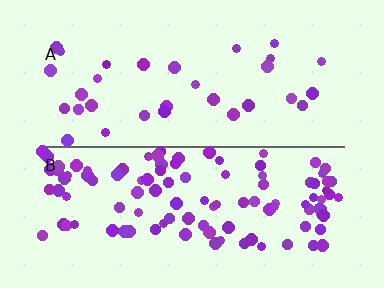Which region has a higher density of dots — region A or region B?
B (the bottom).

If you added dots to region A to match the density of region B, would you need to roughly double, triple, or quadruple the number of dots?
Approximately triple.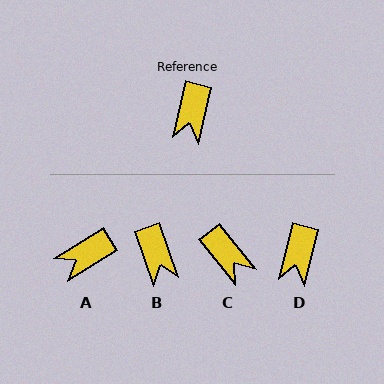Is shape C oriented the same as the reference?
No, it is off by about 52 degrees.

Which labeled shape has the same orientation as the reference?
D.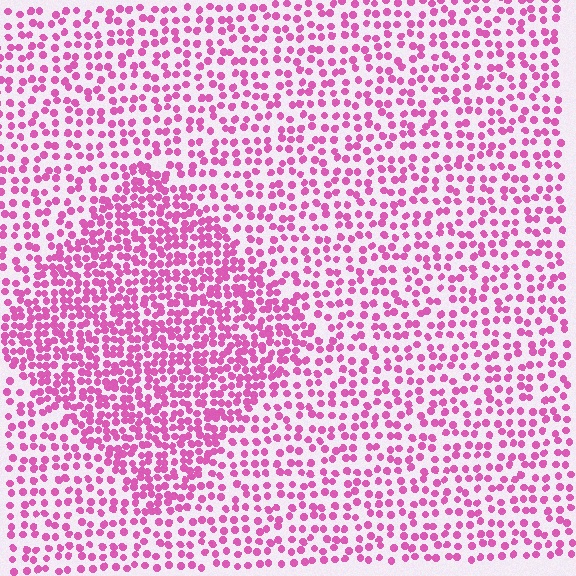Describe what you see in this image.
The image contains small pink elements arranged at two different densities. A diamond-shaped region is visible where the elements are more densely packed than the surrounding area.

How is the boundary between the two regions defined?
The boundary is defined by a change in element density (approximately 1.8x ratio). All elements are the same color, size, and shape.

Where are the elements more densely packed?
The elements are more densely packed inside the diamond boundary.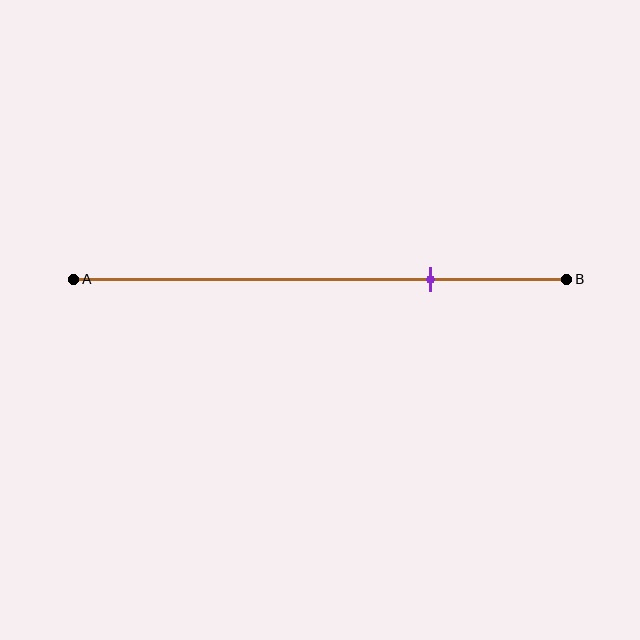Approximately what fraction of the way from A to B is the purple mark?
The purple mark is approximately 70% of the way from A to B.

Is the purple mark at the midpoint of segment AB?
No, the mark is at about 70% from A, not at the 50% midpoint.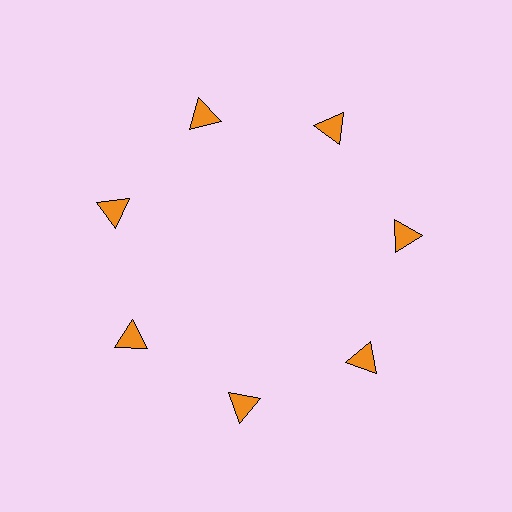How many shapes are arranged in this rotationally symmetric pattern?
There are 7 shapes, arranged in 7 groups of 1.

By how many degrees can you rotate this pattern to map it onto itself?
The pattern maps onto itself every 51 degrees of rotation.